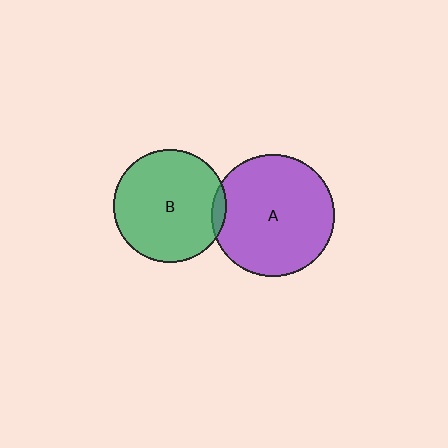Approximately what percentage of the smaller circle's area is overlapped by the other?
Approximately 5%.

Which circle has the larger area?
Circle A (purple).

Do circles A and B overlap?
Yes.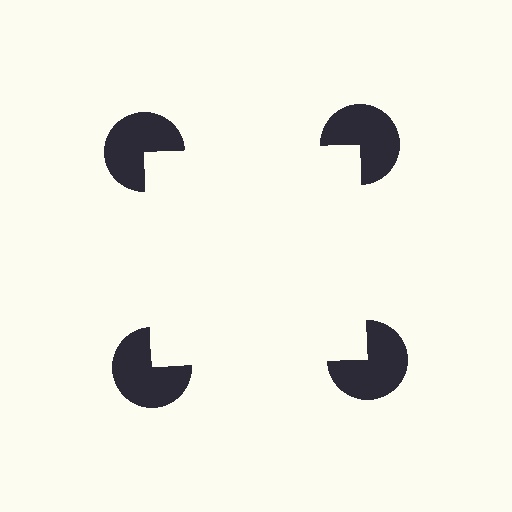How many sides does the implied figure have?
4 sides.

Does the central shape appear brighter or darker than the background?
It typically appears slightly brighter than the background, even though no actual brightness change is drawn.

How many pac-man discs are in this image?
There are 4 — one at each vertex of the illusory square.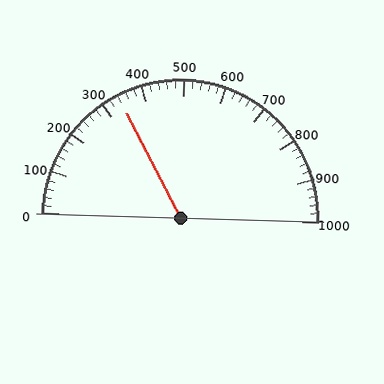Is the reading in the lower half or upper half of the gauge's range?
The reading is in the lower half of the range (0 to 1000).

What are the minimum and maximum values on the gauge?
The gauge ranges from 0 to 1000.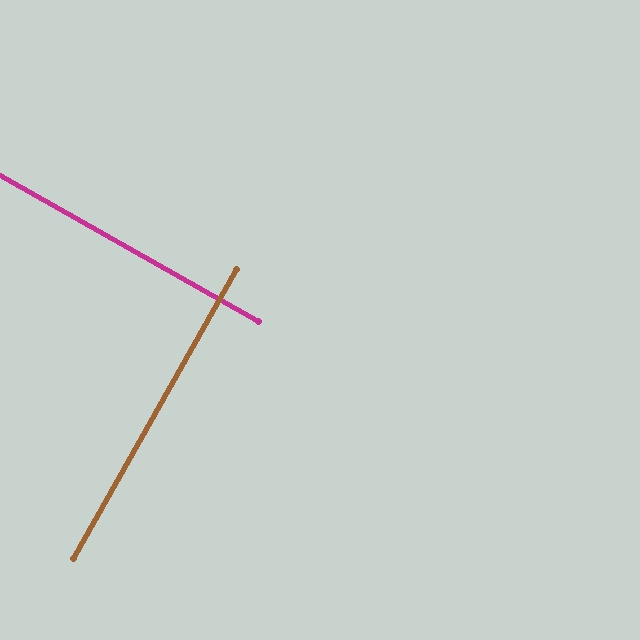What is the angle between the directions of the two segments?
Approximately 90 degrees.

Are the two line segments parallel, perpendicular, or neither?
Perpendicular — they meet at approximately 90°.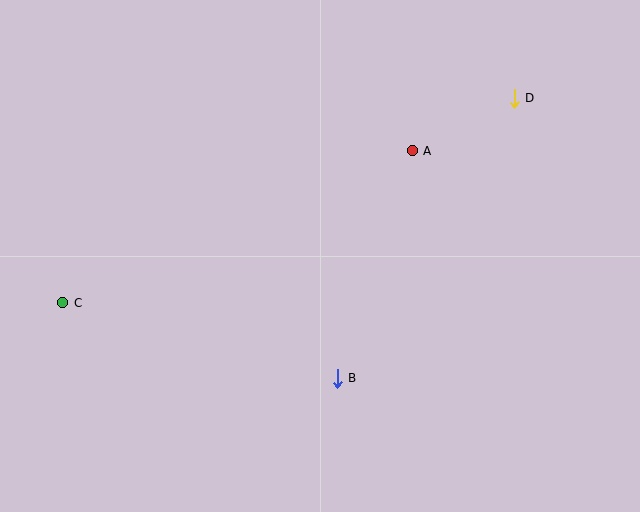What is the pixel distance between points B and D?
The distance between B and D is 332 pixels.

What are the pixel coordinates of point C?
Point C is at (63, 303).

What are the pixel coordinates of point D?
Point D is at (514, 98).